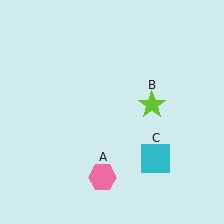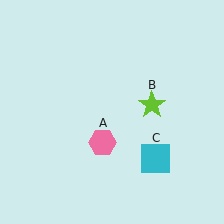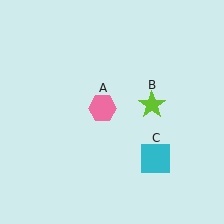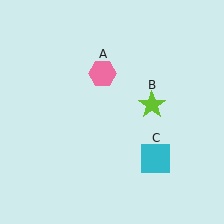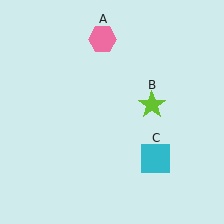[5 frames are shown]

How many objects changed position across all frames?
1 object changed position: pink hexagon (object A).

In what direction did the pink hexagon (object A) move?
The pink hexagon (object A) moved up.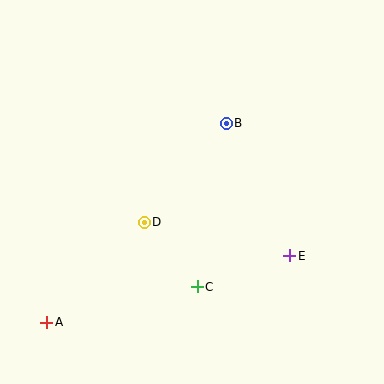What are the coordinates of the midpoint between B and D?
The midpoint between B and D is at (185, 173).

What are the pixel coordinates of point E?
Point E is at (290, 256).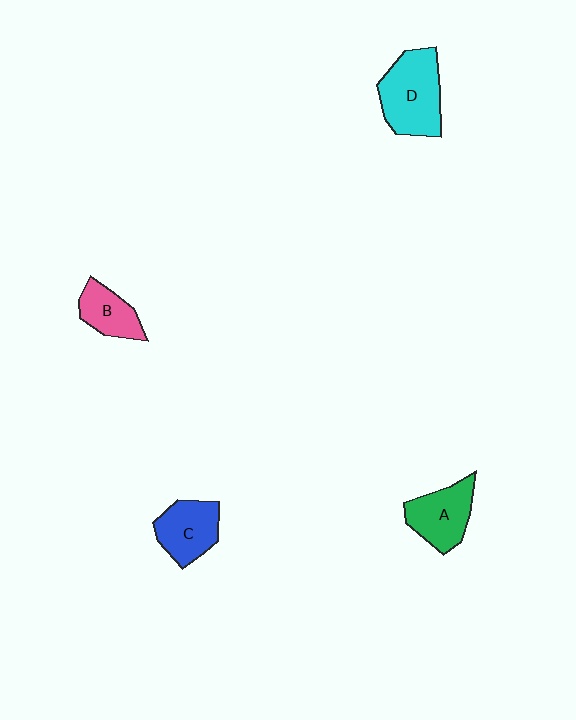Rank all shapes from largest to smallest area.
From largest to smallest: D (cyan), A (green), C (blue), B (pink).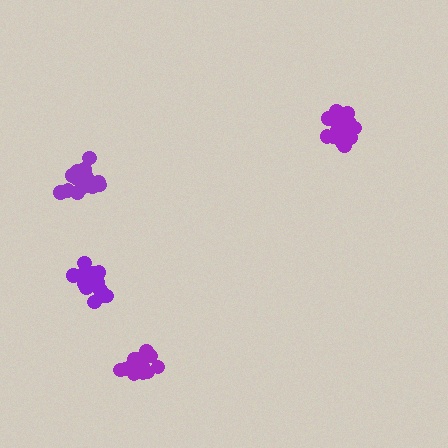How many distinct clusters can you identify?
There are 4 distinct clusters.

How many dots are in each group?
Group 1: 18 dots, Group 2: 17 dots, Group 3: 17 dots, Group 4: 15 dots (67 total).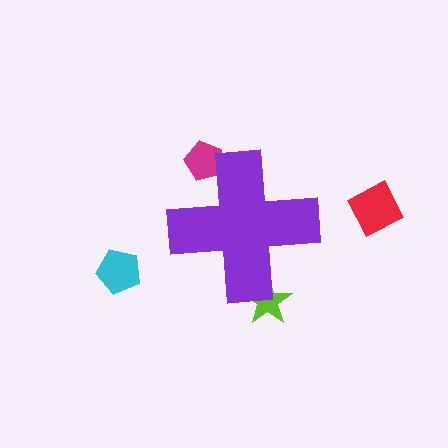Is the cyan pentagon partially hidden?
No, the cyan pentagon is fully visible.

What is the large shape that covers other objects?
A purple cross.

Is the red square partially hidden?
No, the red square is fully visible.